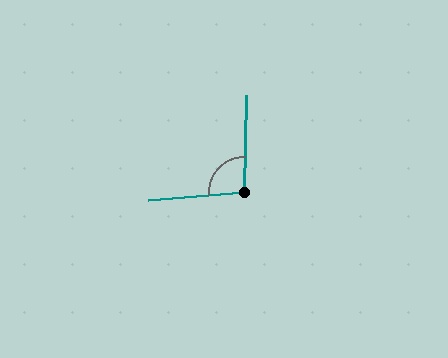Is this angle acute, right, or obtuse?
It is obtuse.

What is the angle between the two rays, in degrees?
Approximately 96 degrees.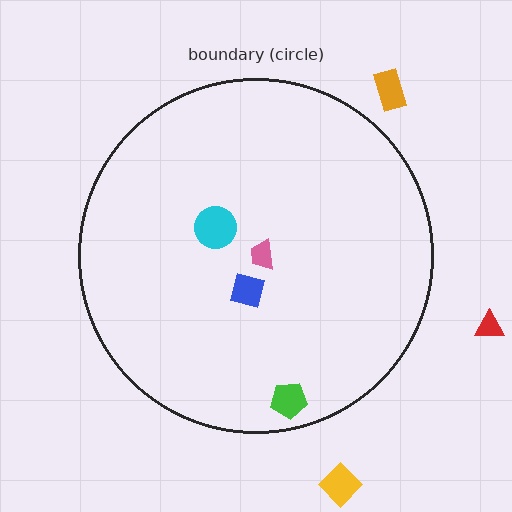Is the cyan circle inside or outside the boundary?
Inside.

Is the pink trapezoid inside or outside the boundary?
Inside.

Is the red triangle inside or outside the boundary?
Outside.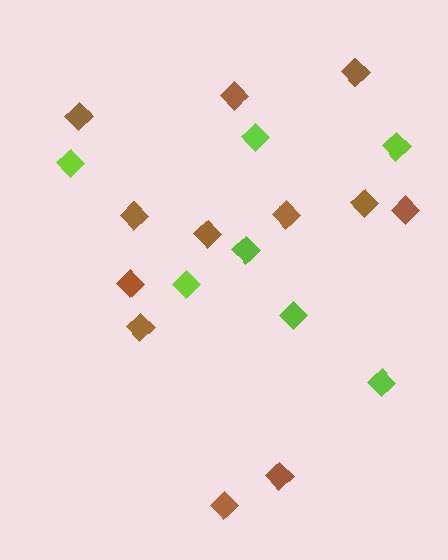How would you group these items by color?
There are 2 groups: one group of brown diamonds (12) and one group of lime diamonds (7).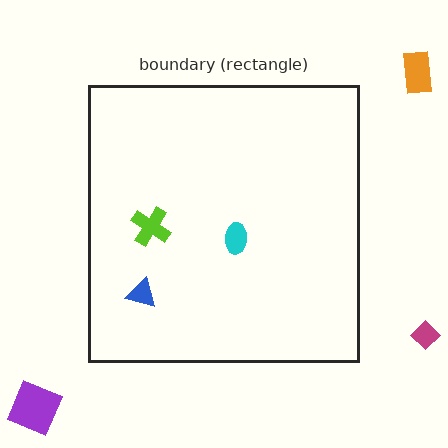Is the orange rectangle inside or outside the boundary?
Outside.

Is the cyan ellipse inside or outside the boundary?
Inside.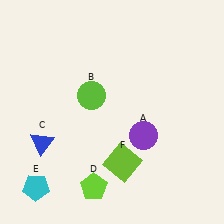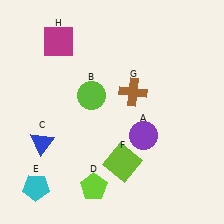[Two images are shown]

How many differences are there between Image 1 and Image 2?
There are 2 differences between the two images.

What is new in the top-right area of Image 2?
A brown cross (G) was added in the top-right area of Image 2.